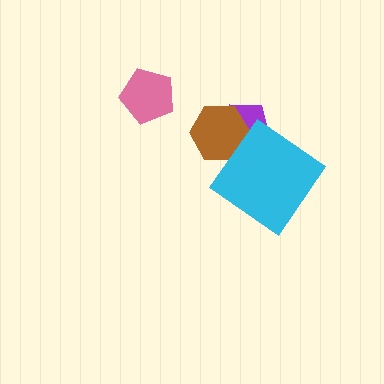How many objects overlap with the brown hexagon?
1 object overlaps with the brown hexagon.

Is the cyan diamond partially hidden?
No, no other shape covers it.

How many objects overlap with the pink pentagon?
0 objects overlap with the pink pentagon.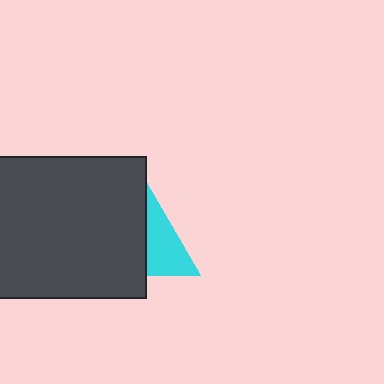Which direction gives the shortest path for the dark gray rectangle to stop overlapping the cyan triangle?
Moving left gives the shortest separation.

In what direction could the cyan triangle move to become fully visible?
The cyan triangle could move right. That would shift it out from behind the dark gray rectangle entirely.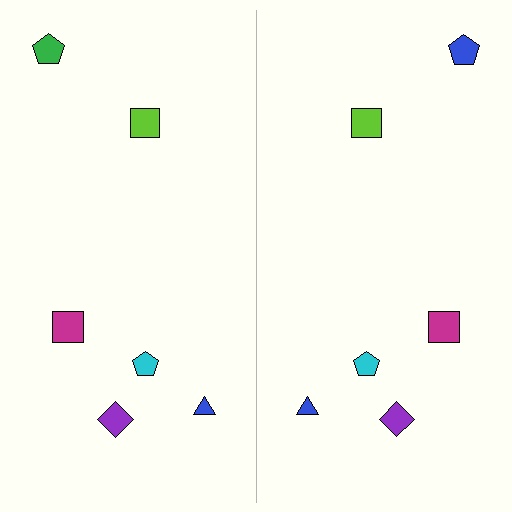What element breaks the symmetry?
The blue pentagon on the right side breaks the symmetry — its mirror counterpart is green.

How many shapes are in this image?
There are 12 shapes in this image.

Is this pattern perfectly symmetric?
No, the pattern is not perfectly symmetric. The blue pentagon on the right side breaks the symmetry — its mirror counterpart is green.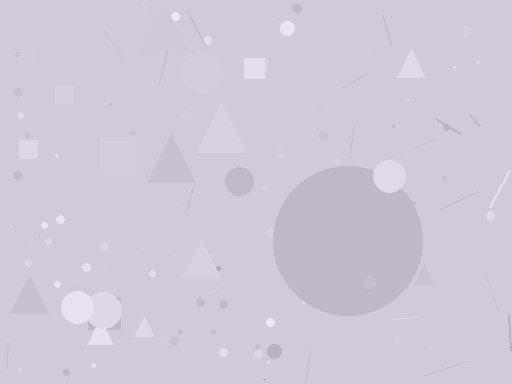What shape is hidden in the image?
A circle is hidden in the image.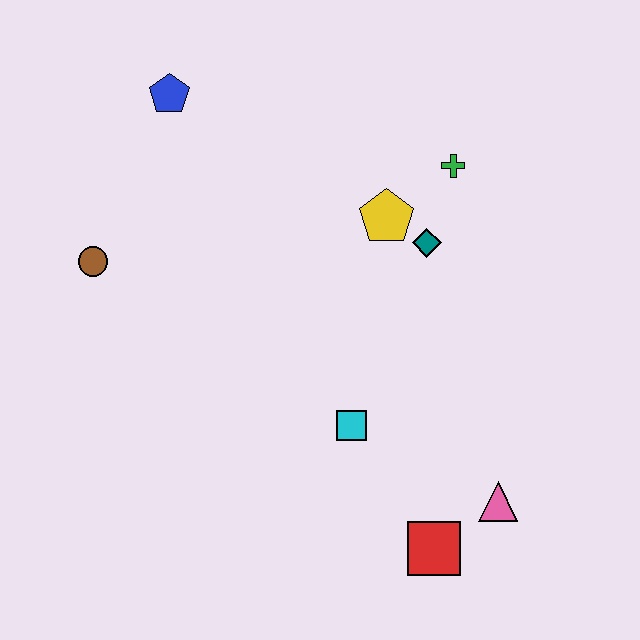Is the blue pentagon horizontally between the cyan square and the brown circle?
Yes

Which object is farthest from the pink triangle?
The blue pentagon is farthest from the pink triangle.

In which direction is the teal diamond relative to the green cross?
The teal diamond is below the green cross.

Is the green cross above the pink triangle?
Yes